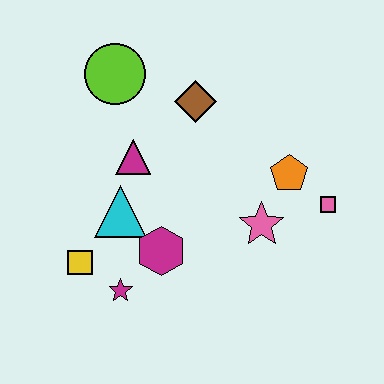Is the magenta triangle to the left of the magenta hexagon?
Yes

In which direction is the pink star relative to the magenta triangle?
The pink star is to the right of the magenta triangle.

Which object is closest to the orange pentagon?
The pink square is closest to the orange pentagon.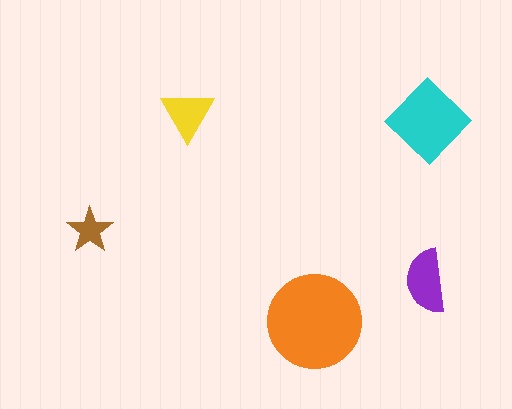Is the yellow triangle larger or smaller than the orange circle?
Smaller.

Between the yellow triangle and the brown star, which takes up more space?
The yellow triangle.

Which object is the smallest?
The brown star.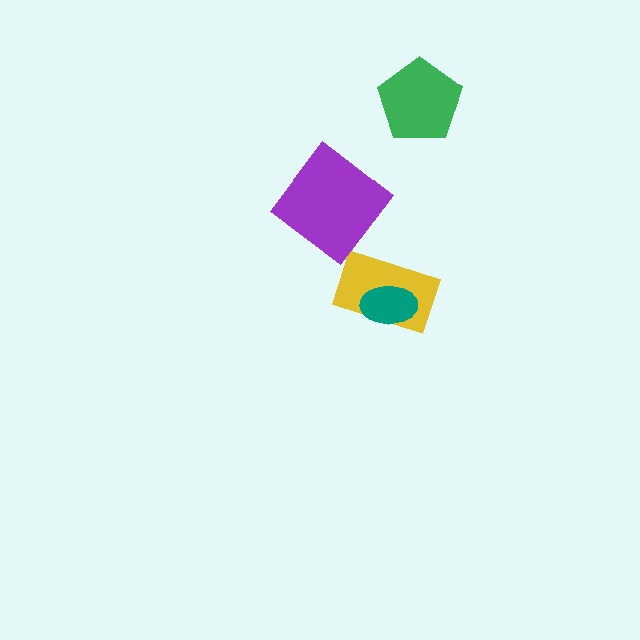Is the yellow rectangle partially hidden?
Yes, it is partially covered by another shape.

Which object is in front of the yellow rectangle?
The teal ellipse is in front of the yellow rectangle.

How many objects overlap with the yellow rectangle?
1 object overlaps with the yellow rectangle.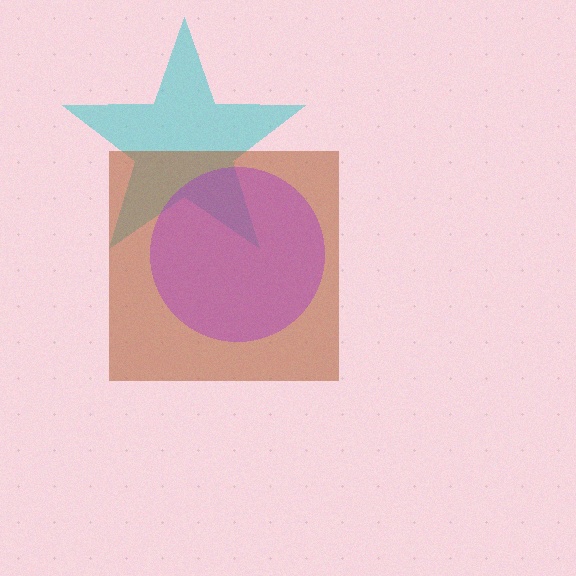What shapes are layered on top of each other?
The layered shapes are: a cyan star, a brown square, a purple circle.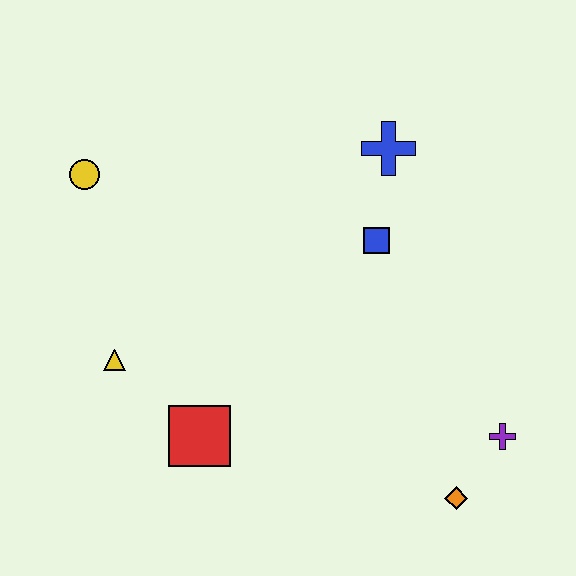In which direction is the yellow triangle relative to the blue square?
The yellow triangle is to the left of the blue square.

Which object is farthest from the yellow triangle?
The purple cross is farthest from the yellow triangle.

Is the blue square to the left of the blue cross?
Yes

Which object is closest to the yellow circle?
The yellow triangle is closest to the yellow circle.